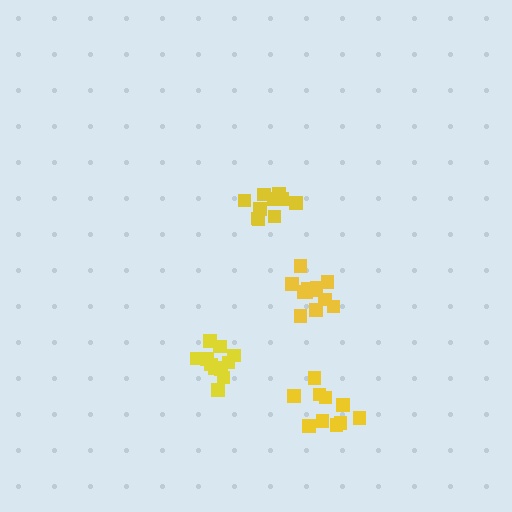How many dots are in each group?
Group 1: 10 dots, Group 2: 12 dots, Group 3: 12 dots, Group 4: 10 dots (44 total).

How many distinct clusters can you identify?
There are 4 distinct clusters.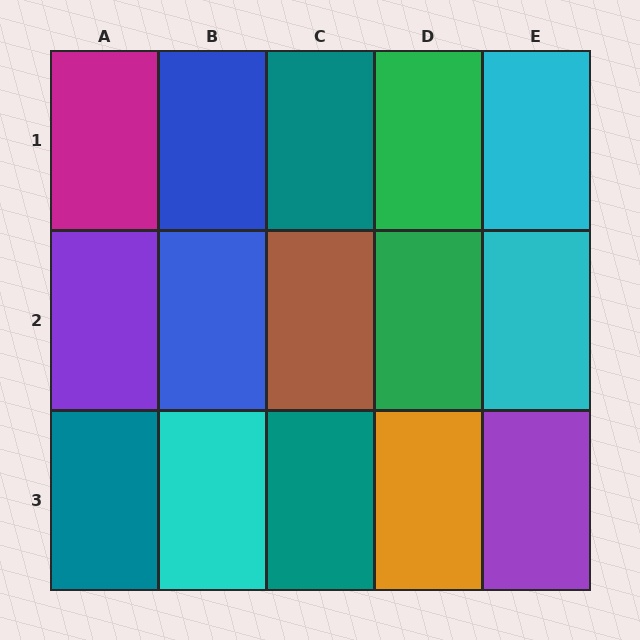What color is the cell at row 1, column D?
Green.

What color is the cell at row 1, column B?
Blue.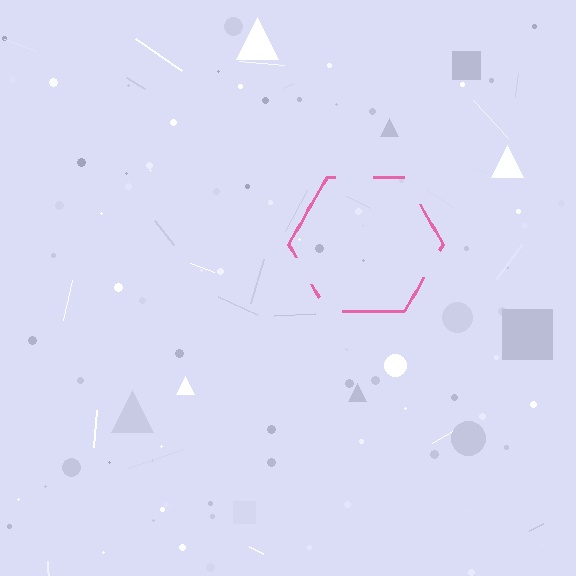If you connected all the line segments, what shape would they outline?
They would outline a hexagon.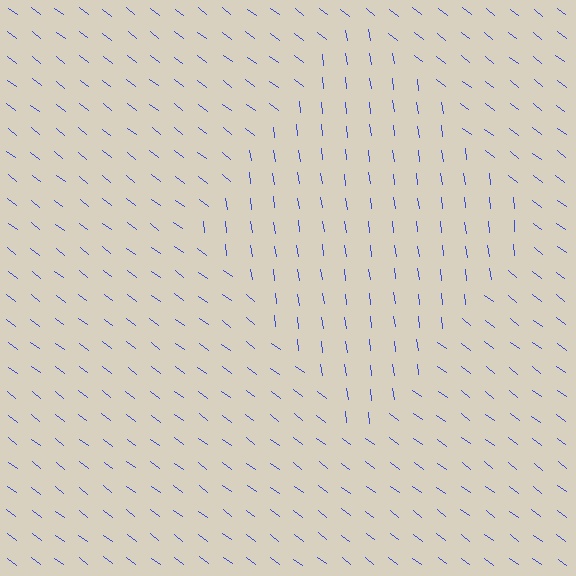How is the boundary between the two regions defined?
The boundary is defined purely by a change in line orientation (approximately 45 degrees difference). All lines are the same color and thickness.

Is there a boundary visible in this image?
Yes, there is a texture boundary formed by a change in line orientation.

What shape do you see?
I see a diamond.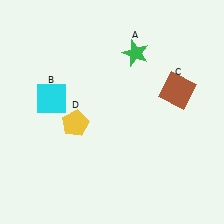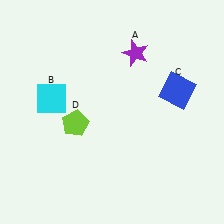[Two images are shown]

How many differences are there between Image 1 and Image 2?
There are 3 differences between the two images.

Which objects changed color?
A changed from green to purple. C changed from brown to blue. D changed from yellow to lime.